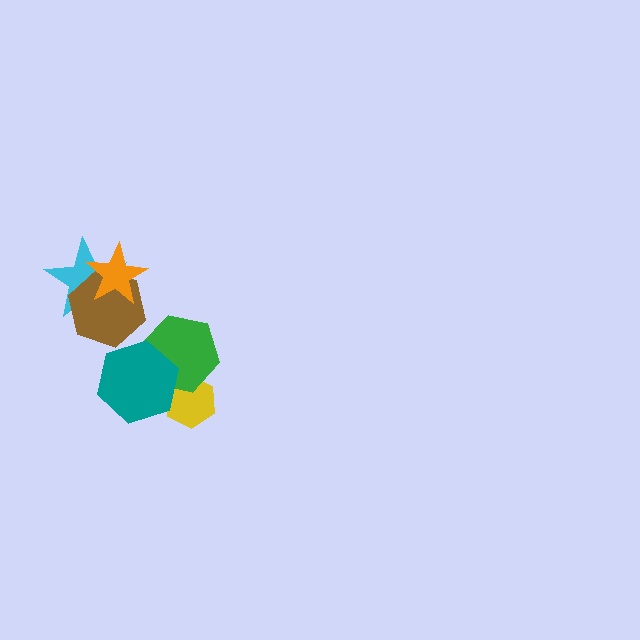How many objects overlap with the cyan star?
2 objects overlap with the cyan star.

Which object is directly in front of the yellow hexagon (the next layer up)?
The green hexagon is directly in front of the yellow hexagon.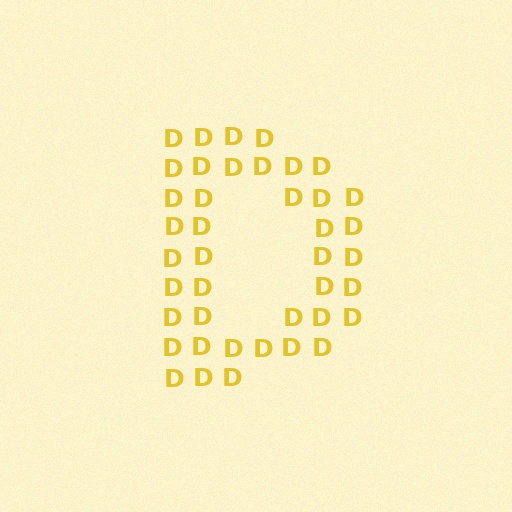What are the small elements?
The small elements are letter D's.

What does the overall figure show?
The overall figure shows the letter D.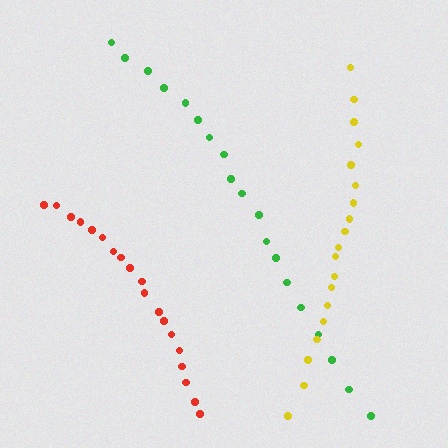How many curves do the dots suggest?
There are 3 distinct paths.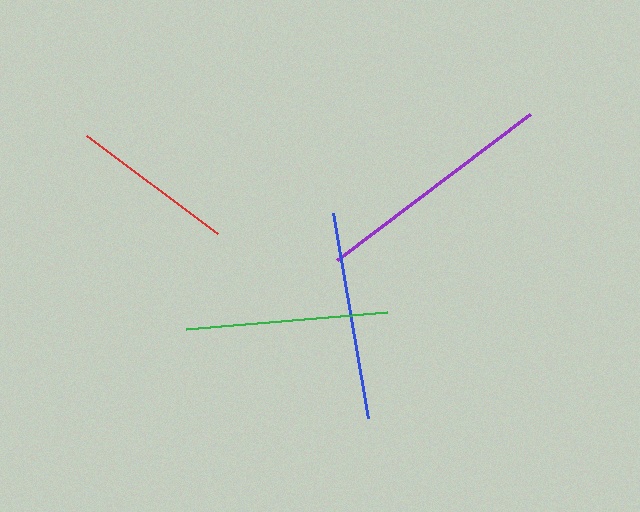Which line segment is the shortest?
The red line is the shortest at approximately 163 pixels.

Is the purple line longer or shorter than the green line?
The purple line is longer than the green line.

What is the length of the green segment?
The green segment is approximately 202 pixels long.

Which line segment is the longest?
The purple line is the longest at approximately 242 pixels.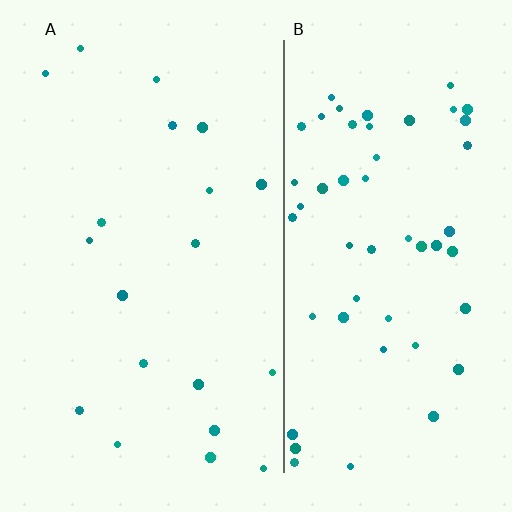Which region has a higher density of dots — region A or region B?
B (the right).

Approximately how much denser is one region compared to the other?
Approximately 2.7× — region B over region A.